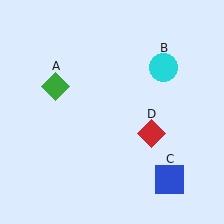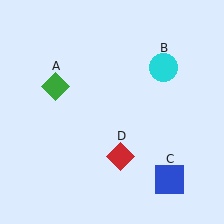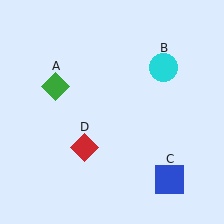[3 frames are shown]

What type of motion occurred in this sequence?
The red diamond (object D) rotated clockwise around the center of the scene.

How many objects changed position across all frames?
1 object changed position: red diamond (object D).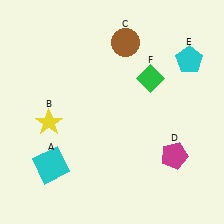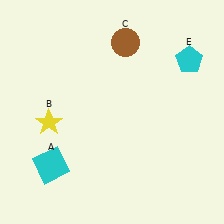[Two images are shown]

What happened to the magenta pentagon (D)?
The magenta pentagon (D) was removed in Image 2. It was in the bottom-right area of Image 1.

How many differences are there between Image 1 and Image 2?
There are 2 differences between the two images.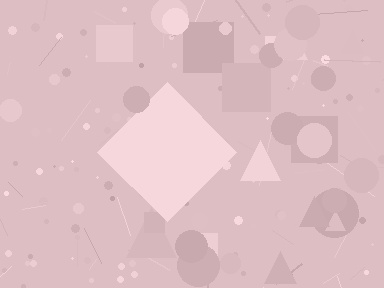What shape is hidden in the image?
A diamond is hidden in the image.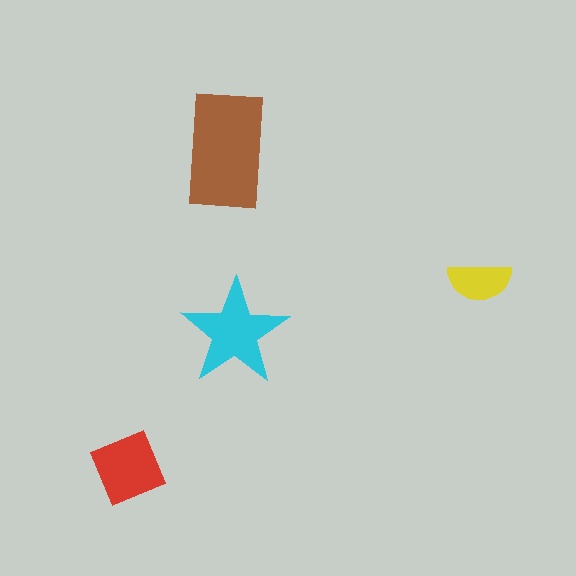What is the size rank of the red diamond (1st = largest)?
3rd.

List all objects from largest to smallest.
The brown rectangle, the cyan star, the red diamond, the yellow semicircle.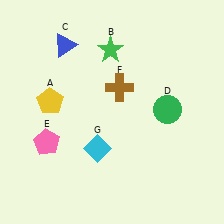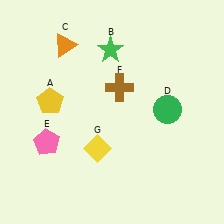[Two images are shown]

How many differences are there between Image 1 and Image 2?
There are 2 differences between the two images.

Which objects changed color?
C changed from blue to orange. G changed from cyan to yellow.